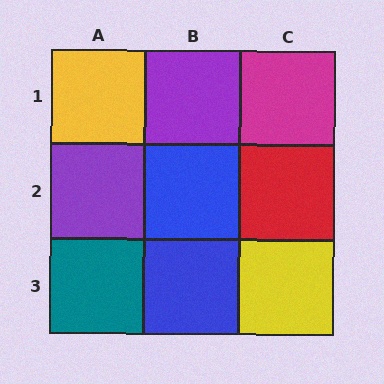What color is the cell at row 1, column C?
Magenta.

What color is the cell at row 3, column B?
Blue.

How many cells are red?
1 cell is red.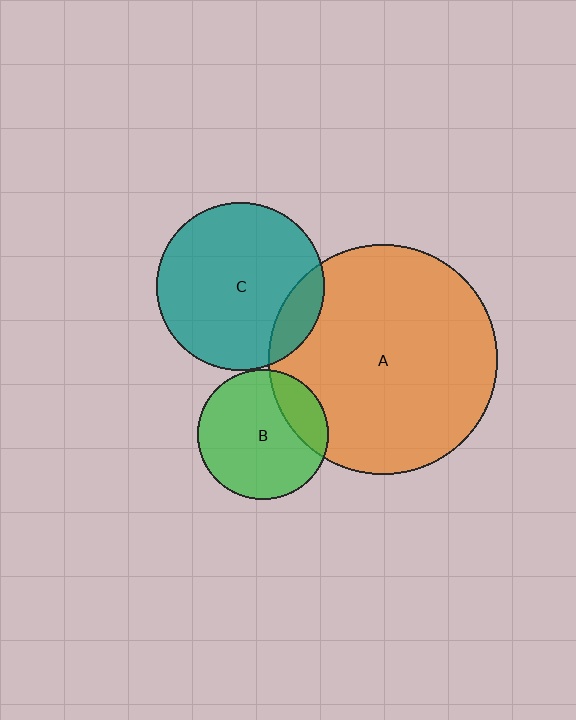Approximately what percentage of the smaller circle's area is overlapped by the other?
Approximately 20%.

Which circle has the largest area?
Circle A (orange).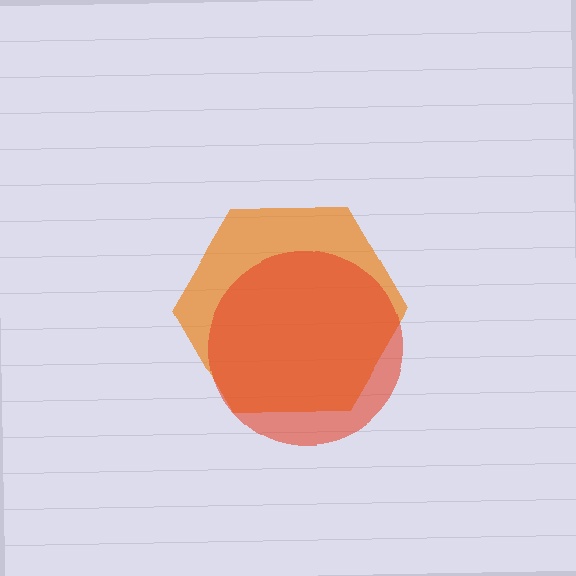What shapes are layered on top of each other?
The layered shapes are: an orange hexagon, a red circle.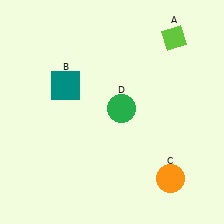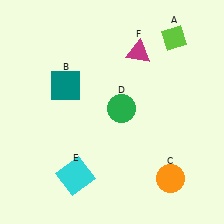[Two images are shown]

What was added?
A cyan square (E), a magenta triangle (F) were added in Image 2.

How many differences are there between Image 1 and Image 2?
There are 2 differences between the two images.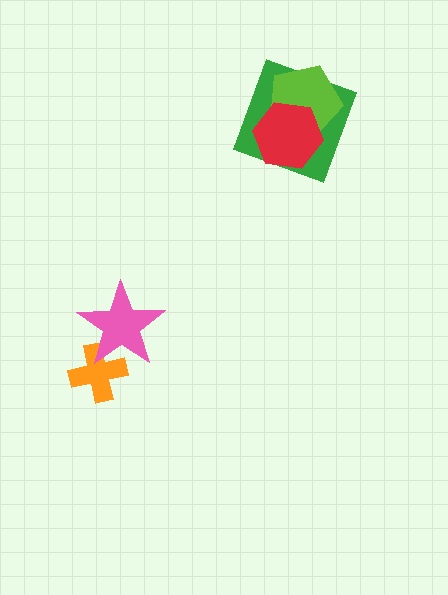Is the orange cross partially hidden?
Yes, it is partially covered by another shape.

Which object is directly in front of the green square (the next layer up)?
The lime pentagon is directly in front of the green square.